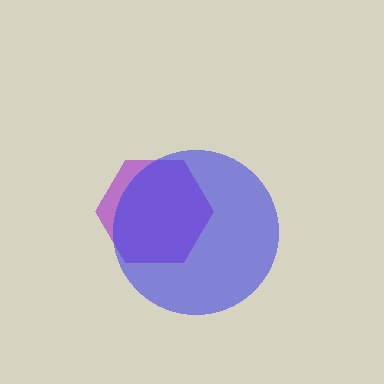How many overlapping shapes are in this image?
There are 2 overlapping shapes in the image.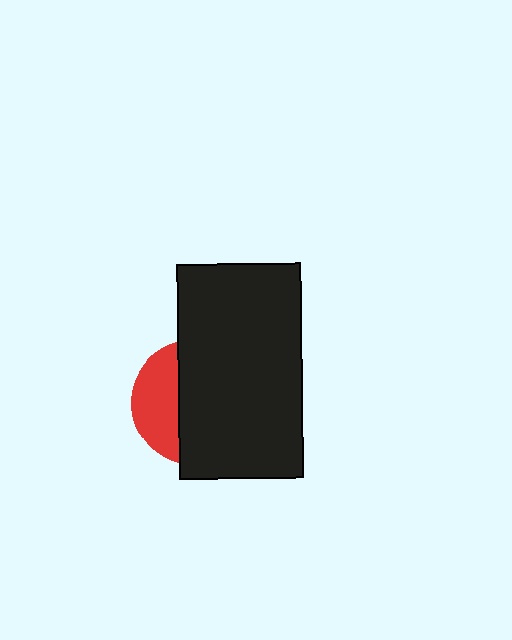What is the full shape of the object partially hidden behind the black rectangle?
The partially hidden object is a red circle.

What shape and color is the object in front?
The object in front is a black rectangle.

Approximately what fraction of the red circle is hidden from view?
Roughly 65% of the red circle is hidden behind the black rectangle.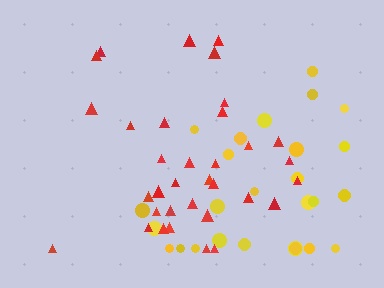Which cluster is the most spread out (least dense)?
Yellow.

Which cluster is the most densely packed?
Red.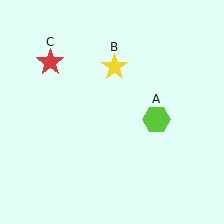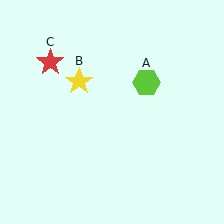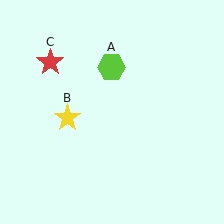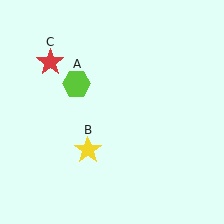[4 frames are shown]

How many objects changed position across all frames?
2 objects changed position: lime hexagon (object A), yellow star (object B).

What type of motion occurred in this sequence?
The lime hexagon (object A), yellow star (object B) rotated counterclockwise around the center of the scene.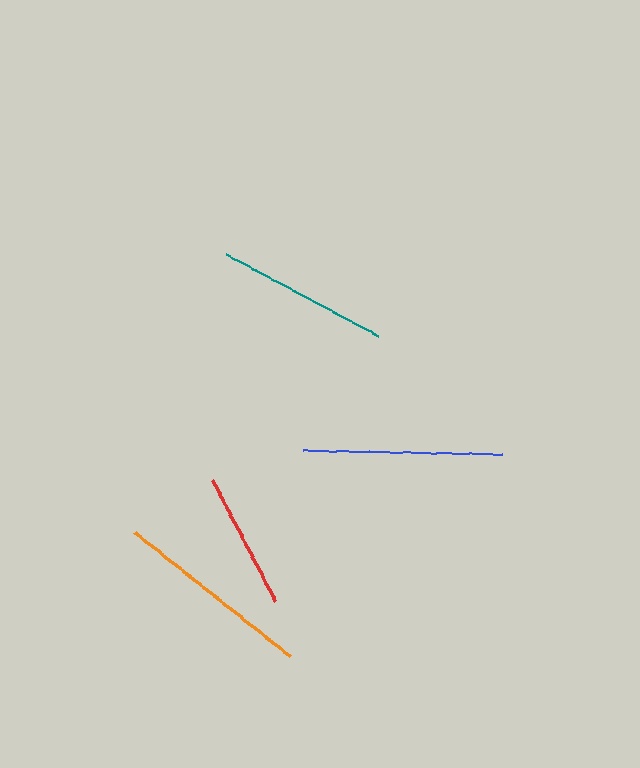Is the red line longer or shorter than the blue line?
The blue line is longer than the red line.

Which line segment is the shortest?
The red line is the shortest at approximately 137 pixels.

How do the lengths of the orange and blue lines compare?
The orange and blue lines are approximately the same length.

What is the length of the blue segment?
The blue segment is approximately 198 pixels long.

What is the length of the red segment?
The red segment is approximately 137 pixels long.